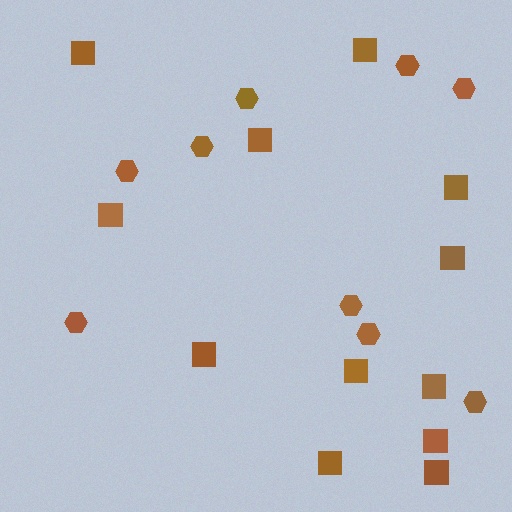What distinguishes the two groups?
There are 2 groups: one group of squares (12) and one group of hexagons (9).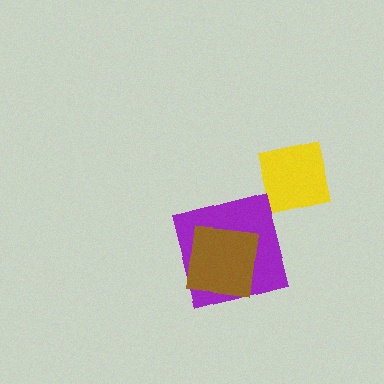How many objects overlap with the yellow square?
0 objects overlap with the yellow square.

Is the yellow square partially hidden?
No, no other shape covers it.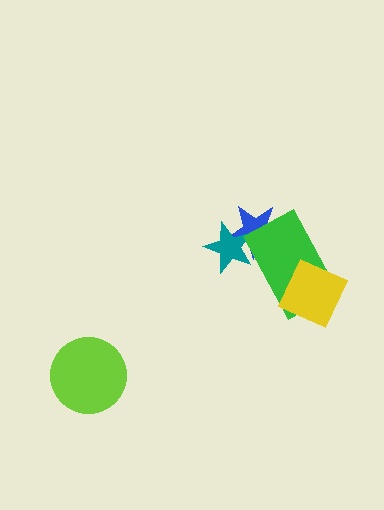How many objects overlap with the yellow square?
1 object overlaps with the yellow square.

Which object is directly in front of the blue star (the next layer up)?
The teal star is directly in front of the blue star.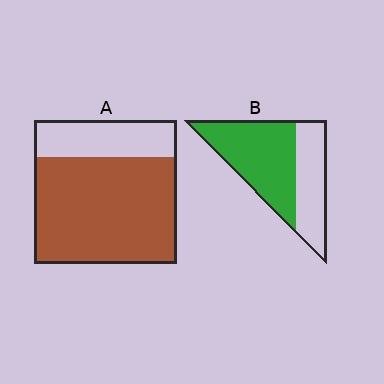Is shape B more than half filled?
Yes.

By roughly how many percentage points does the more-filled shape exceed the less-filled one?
By roughly 15 percentage points (A over B).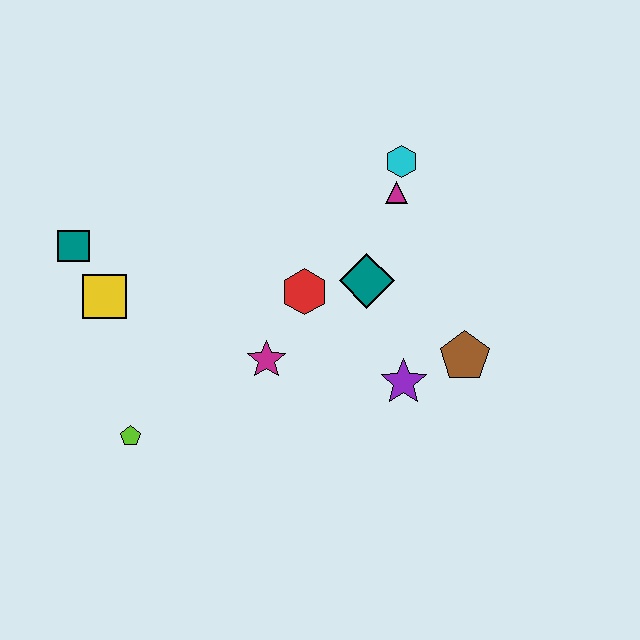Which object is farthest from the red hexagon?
The teal square is farthest from the red hexagon.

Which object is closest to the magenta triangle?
The cyan hexagon is closest to the magenta triangle.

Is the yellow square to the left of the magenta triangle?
Yes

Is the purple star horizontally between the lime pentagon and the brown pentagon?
Yes